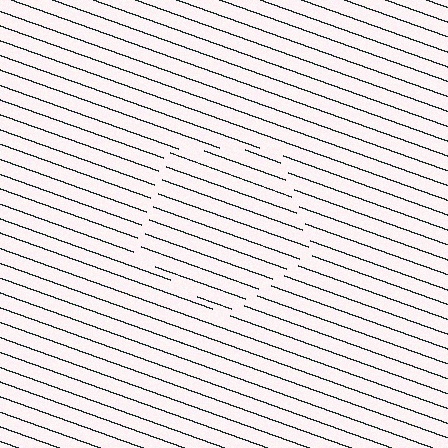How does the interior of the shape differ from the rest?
The interior of the shape contains the same grating, shifted by half a period — the contour is defined by the phase discontinuity where line-ends from the inner and outer gratings abut.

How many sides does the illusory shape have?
5 sides — the line-ends trace a pentagon.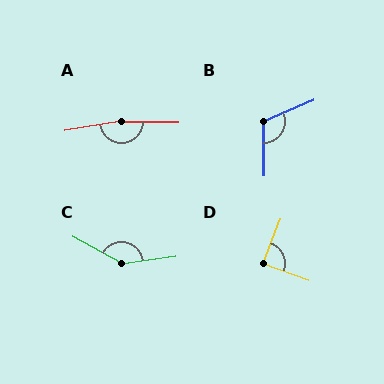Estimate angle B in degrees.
Approximately 113 degrees.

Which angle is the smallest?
D, at approximately 89 degrees.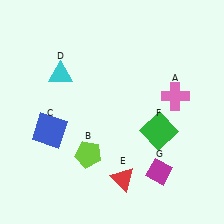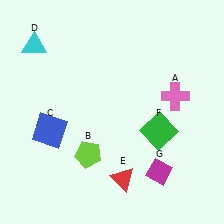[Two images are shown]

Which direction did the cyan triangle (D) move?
The cyan triangle (D) moved up.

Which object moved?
The cyan triangle (D) moved up.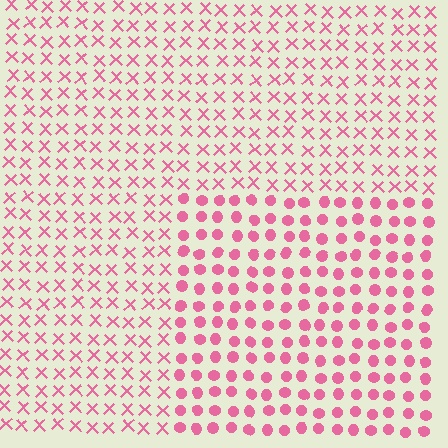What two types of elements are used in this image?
The image uses circles inside the rectangle region and X marks outside it.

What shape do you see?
I see a rectangle.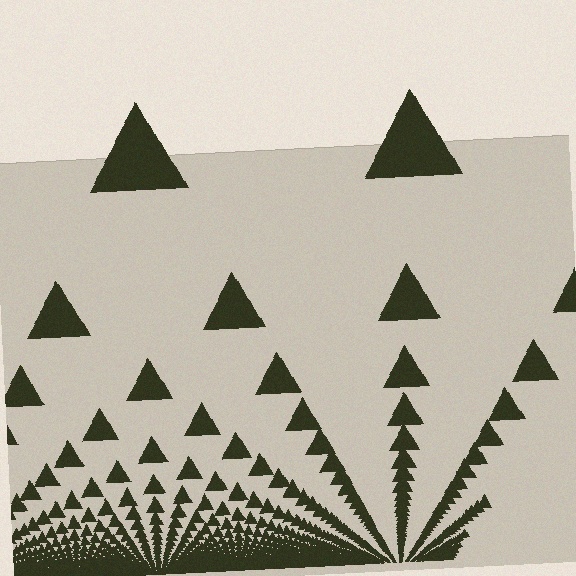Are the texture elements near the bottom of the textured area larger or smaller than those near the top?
Smaller. The gradient is inverted — elements near the bottom are smaller and denser.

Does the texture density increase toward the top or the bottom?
Density increases toward the bottom.